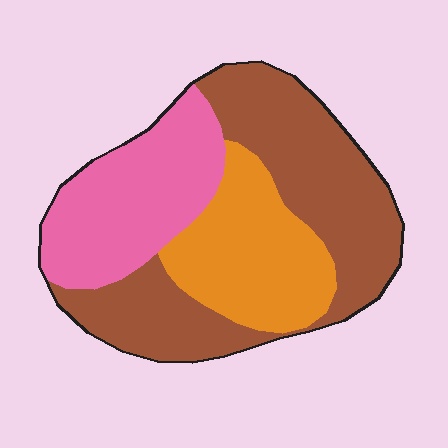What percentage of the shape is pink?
Pink takes up between a quarter and a half of the shape.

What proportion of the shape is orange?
Orange takes up between a quarter and a half of the shape.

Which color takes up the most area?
Brown, at roughly 45%.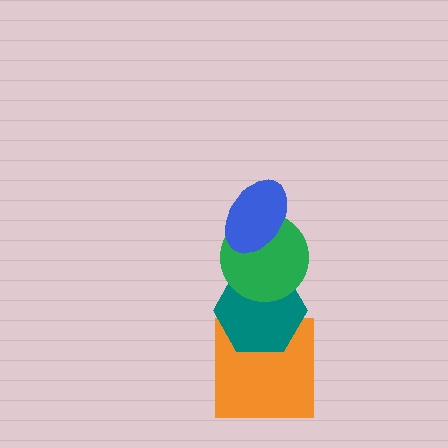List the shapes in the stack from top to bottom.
From top to bottom: the blue ellipse, the green circle, the teal hexagon, the orange square.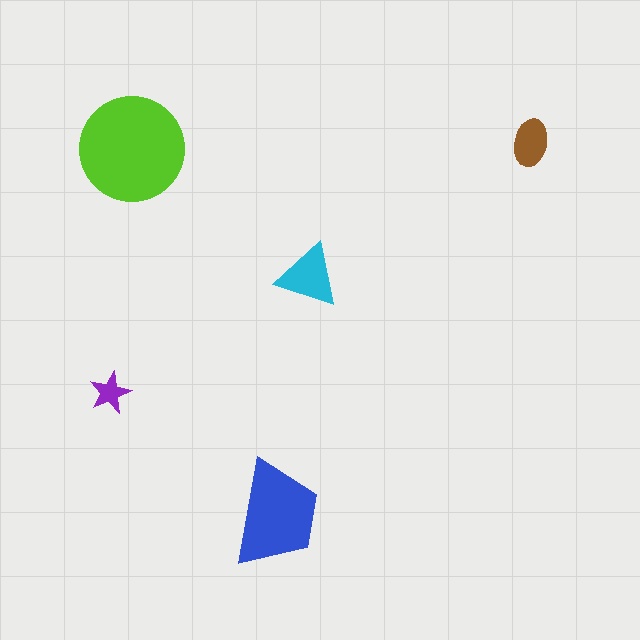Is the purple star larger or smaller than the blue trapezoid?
Smaller.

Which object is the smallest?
The purple star.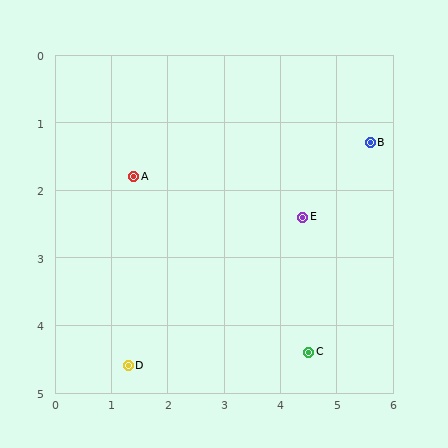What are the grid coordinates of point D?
Point D is at approximately (1.3, 4.6).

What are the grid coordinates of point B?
Point B is at approximately (5.6, 1.3).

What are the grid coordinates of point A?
Point A is at approximately (1.4, 1.8).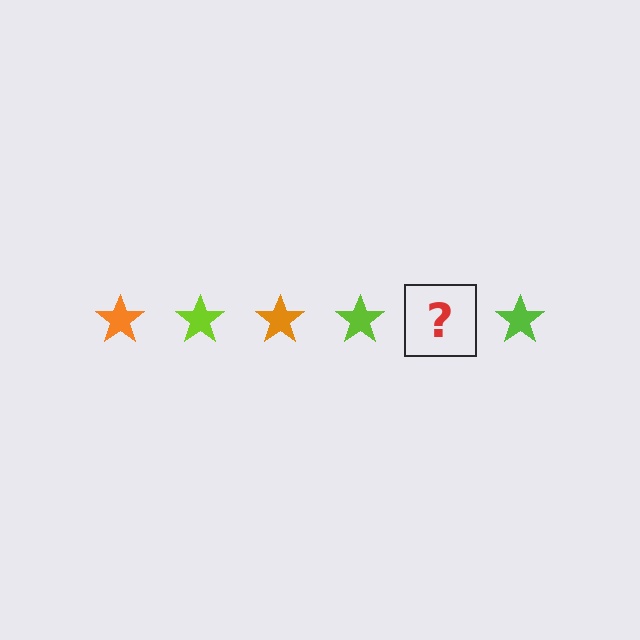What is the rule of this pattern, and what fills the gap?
The rule is that the pattern cycles through orange, lime stars. The gap should be filled with an orange star.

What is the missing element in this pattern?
The missing element is an orange star.